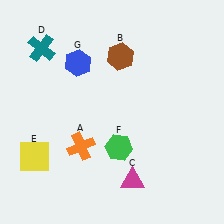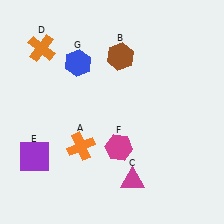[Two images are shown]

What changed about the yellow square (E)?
In Image 1, E is yellow. In Image 2, it changed to purple.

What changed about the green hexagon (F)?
In Image 1, F is green. In Image 2, it changed to magenta.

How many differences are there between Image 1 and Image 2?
There are 3 differences between the two images.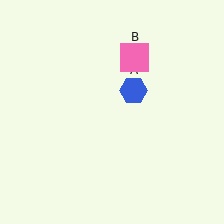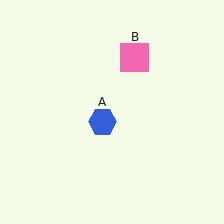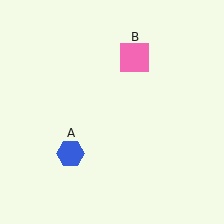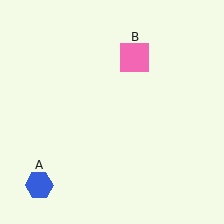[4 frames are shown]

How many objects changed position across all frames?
1 object changed position: blue hexagon (object A).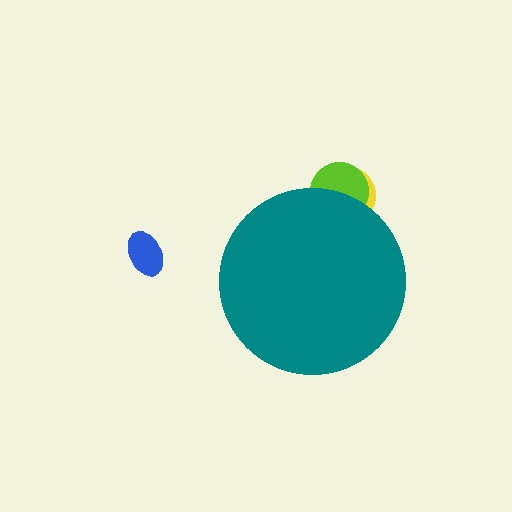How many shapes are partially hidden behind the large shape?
2 shapes are partially hidden.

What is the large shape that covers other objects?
A teal circle.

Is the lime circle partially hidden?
Yes, the lime circle is partially hidden behind the teal circle.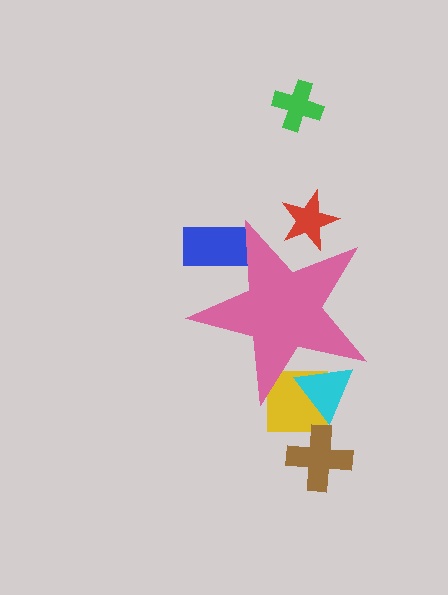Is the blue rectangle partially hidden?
Yes, the blue rectangle is partially hidden behind the pink star.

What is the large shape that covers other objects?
A pink star.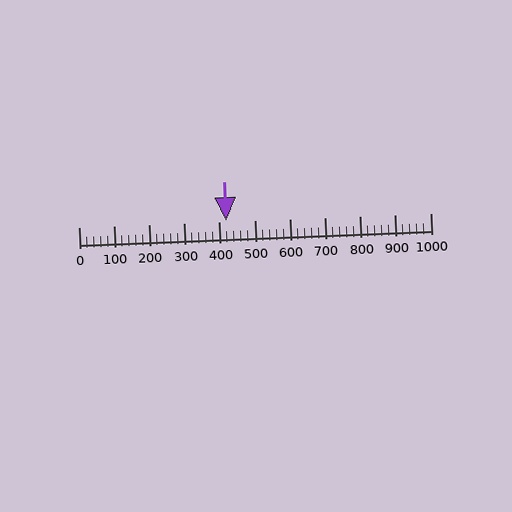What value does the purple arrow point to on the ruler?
The purple arrow points to approximately 420.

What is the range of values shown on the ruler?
The ruler shows values from 0 to 1000.